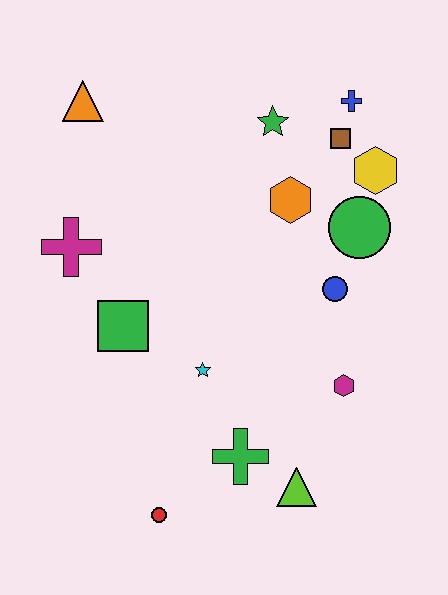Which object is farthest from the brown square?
The red circle is farthest from the brown square.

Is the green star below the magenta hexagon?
No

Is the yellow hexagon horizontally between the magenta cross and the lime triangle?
No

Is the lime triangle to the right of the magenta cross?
Yes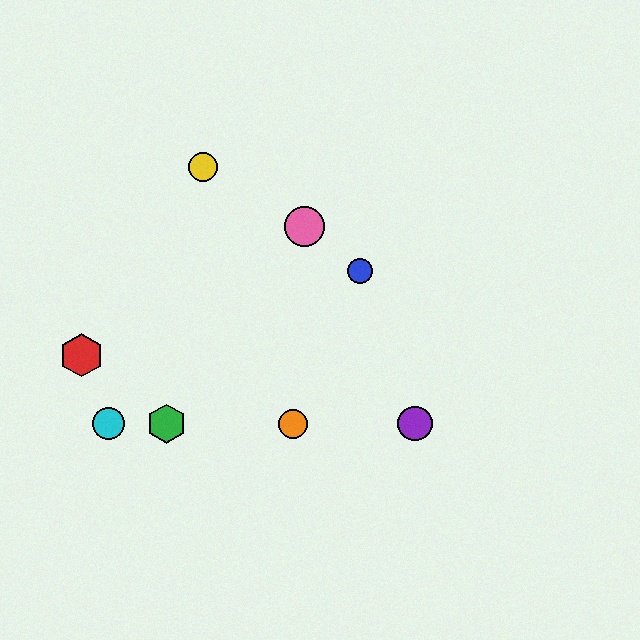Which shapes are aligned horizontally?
The green hexagon, the purple circle, the orange circle, the cyan circle are aligned horizontally.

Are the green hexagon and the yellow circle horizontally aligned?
No, the green hexagon is at y≈424 and the yellow circle is at y≈167.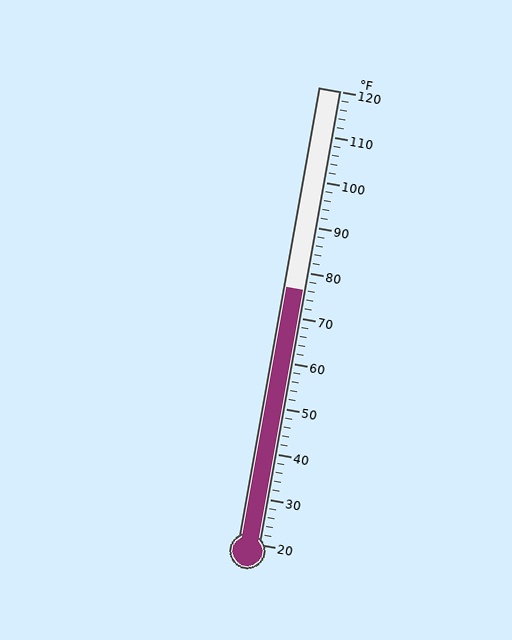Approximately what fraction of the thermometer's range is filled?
The thermometer is filled to approximately 55% of its range.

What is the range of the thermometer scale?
The thermometer scale ranges from 20°F to 120°F.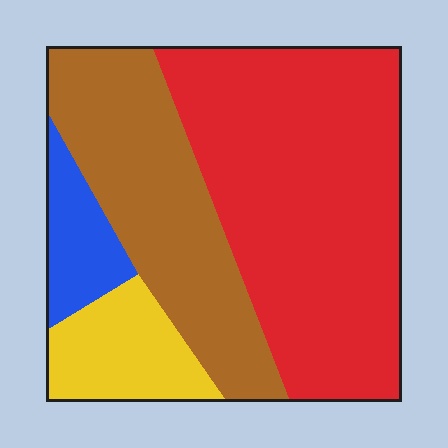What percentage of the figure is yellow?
Yellow takes up less than a quarter of the figure.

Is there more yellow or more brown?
Brown.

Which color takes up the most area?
Red, at roughly 50%.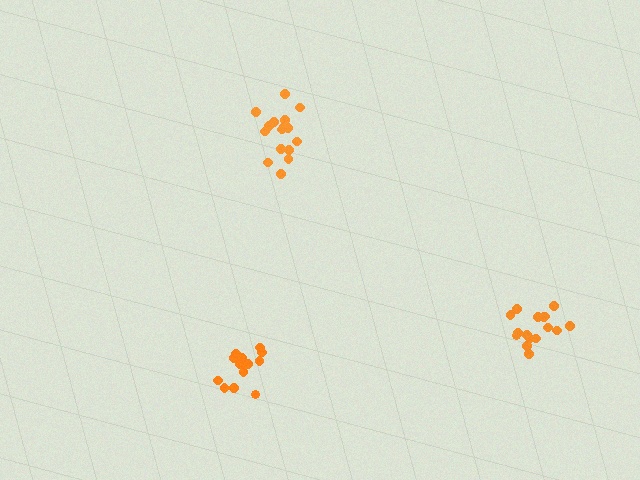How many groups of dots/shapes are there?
There are 3 groups.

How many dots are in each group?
Group 1: 16 dots, Group 2: 13 dots, Group 3: 16 dots (45 total).